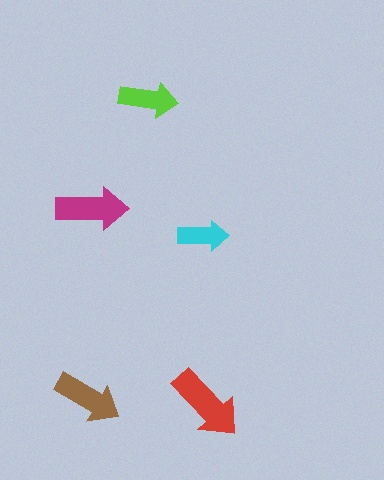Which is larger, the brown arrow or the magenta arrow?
The magenta one.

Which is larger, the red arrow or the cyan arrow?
The red one.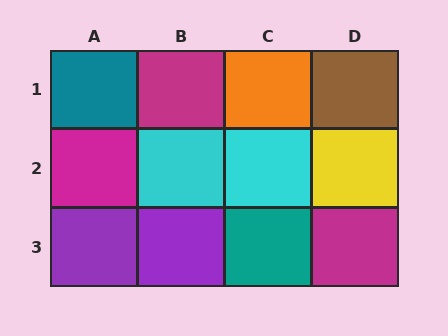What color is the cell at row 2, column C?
Cyan.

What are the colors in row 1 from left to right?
Teal, magenta, orange, brown.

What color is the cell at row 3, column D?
Magenta.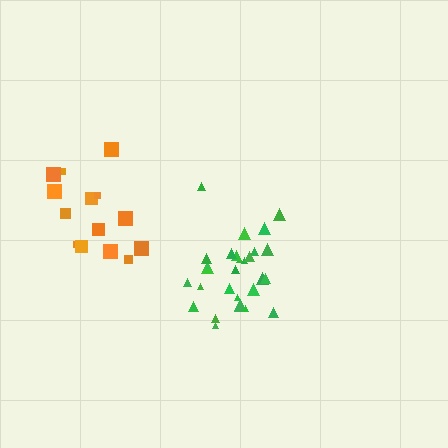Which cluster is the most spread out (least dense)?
Orange.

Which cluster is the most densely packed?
Green.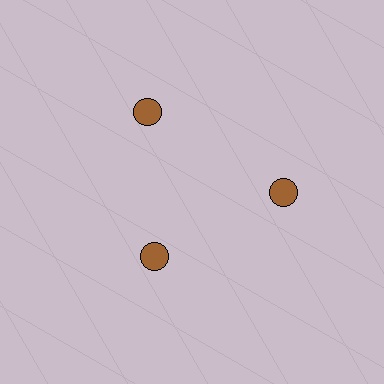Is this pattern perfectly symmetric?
No. The 3 brown circles are arranged in a ring, but one element near the 7 o'clock position is pulled inward toward the center, breaking the 3-fold rotational symmetry.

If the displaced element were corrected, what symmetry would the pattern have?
It would have 3-fold rotational symmetry — the pattern would map onto itself every 120 degrees.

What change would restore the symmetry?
The symmetry would be restored by moving it outward, back onto the ring so that all 3 circles sit at equal angles and equal distance from the center.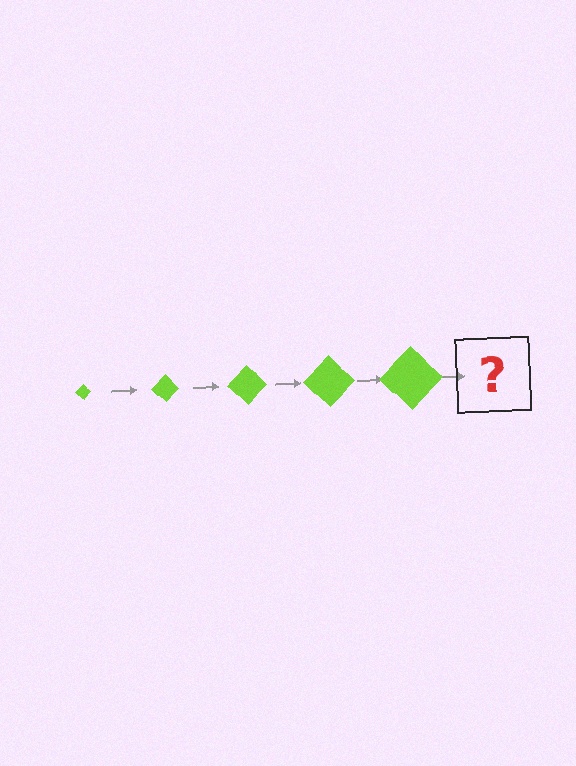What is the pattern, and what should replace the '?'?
The pattern is that the diamond gets progressively larger each step. The '?' should be a lime diamond, larger than the previous one.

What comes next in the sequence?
The next element should be a lime diamond, larger than the previous one.